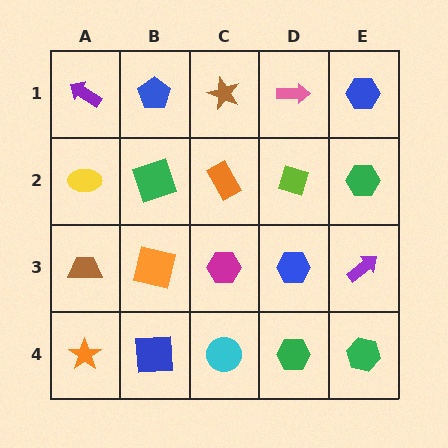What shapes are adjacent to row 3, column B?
A green square (row 2, column B), a blue square (row 4, column B), a brown trapezoid (row 3, column A), a magenta hexagon (row 3, column C).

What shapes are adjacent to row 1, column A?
A yellow ellipse (row 2, column A), a blue pentagon (row 1, column B).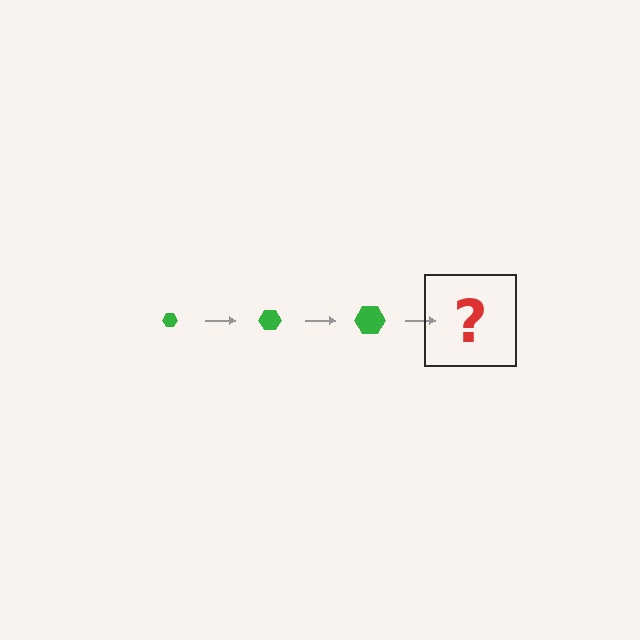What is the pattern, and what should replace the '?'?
The pattern is that the hexagon gets progressively larger each step. The '?' should be a green hexagon, larger than the previous one.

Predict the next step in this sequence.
The next step is a green hexagon, larger than the previous one.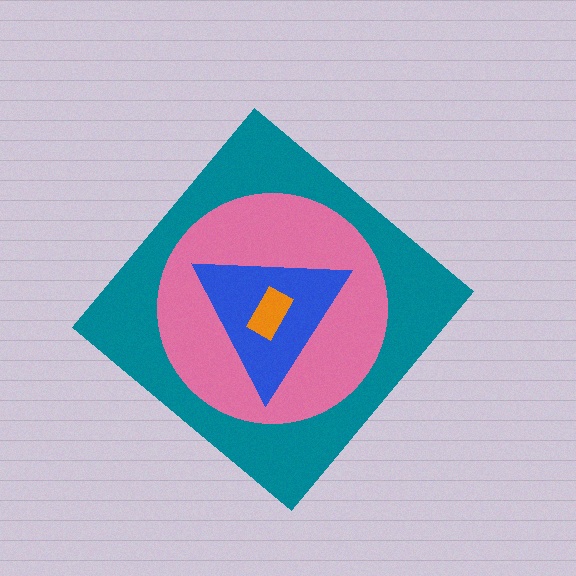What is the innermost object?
The orange rectangle.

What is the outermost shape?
The teal diamond.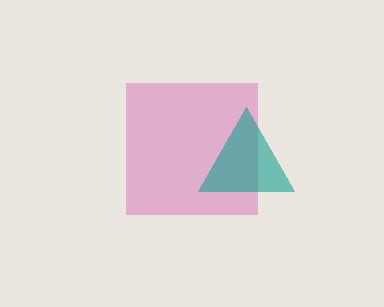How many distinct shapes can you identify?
There are 2 distinct shapes: a pink square, a teal triangle.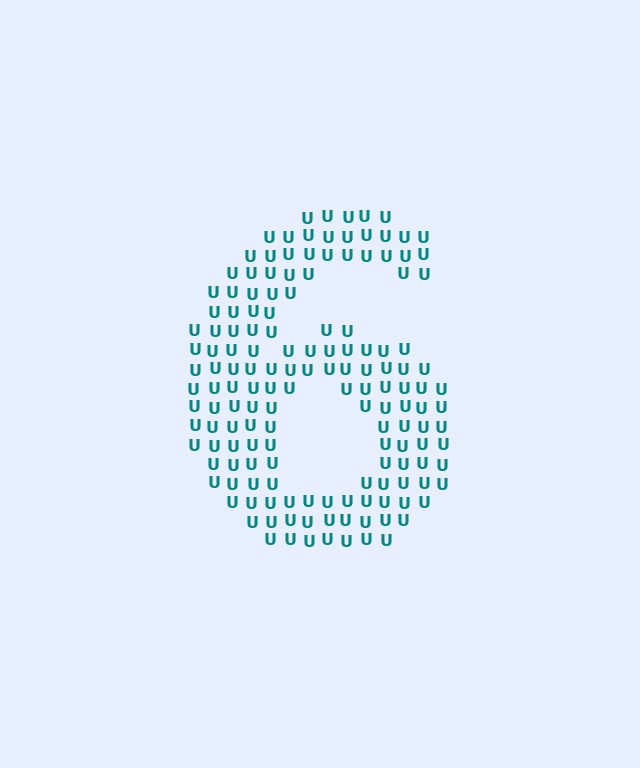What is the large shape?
The large shape is the digit 6.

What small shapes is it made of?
It is made of small letter U's.